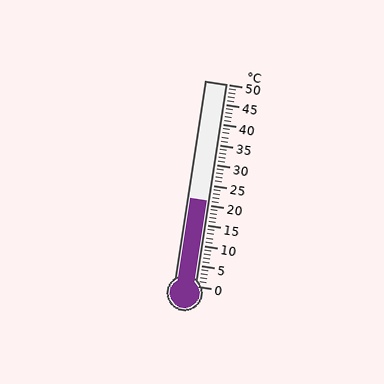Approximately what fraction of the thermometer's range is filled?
The thermometer is filled to approximately 40% of its range.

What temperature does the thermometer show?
The thermometer shows approximately 21°C.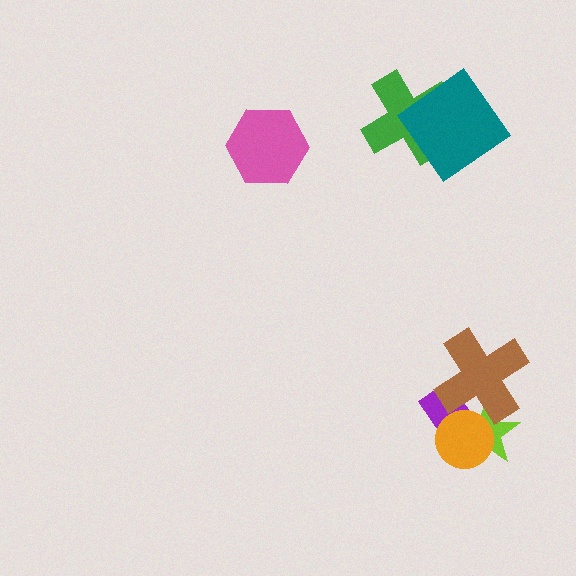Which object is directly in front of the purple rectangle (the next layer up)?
The lime star is directly in front of the purple rectangle.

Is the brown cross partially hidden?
No, no other shape covers it.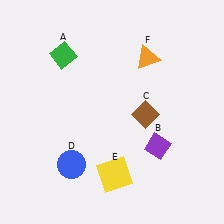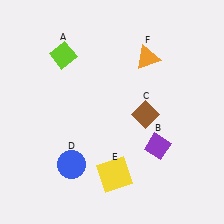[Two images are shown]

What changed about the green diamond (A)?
In Image 1, A is green. In Image 2, it changed to lime.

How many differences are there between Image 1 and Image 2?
There is 1 difference between the two images.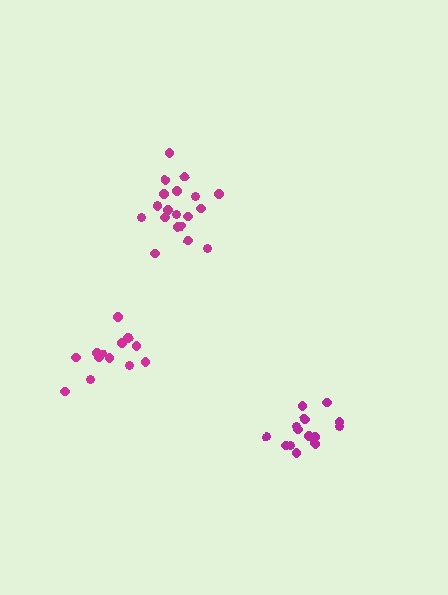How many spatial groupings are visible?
There are 3 spatial groupings.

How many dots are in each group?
Group 1: 20 dots, Group 2: 16 dots, Group 3: 14 dots (50 total).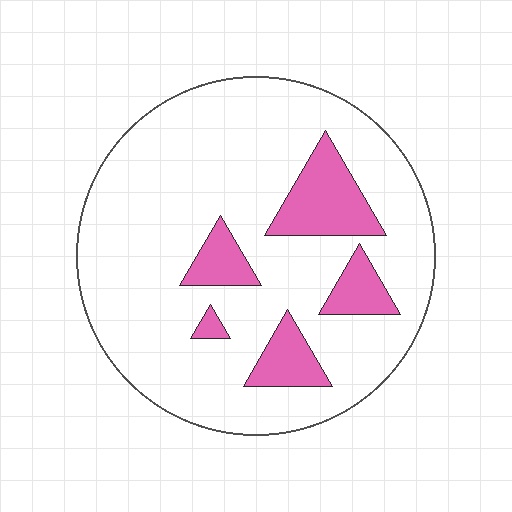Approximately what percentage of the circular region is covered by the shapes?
Approximately 15%.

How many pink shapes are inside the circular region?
5.